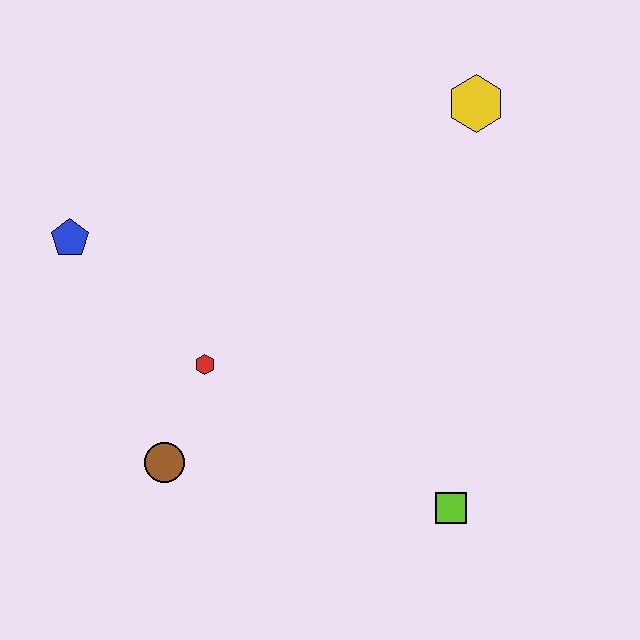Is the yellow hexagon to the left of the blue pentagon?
No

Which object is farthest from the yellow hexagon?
The brown circle is farthest from the yellow hexagon.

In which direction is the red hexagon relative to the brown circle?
The red hexagon is above the brown circle.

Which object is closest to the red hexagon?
The brown circle is closest to the red hexagon.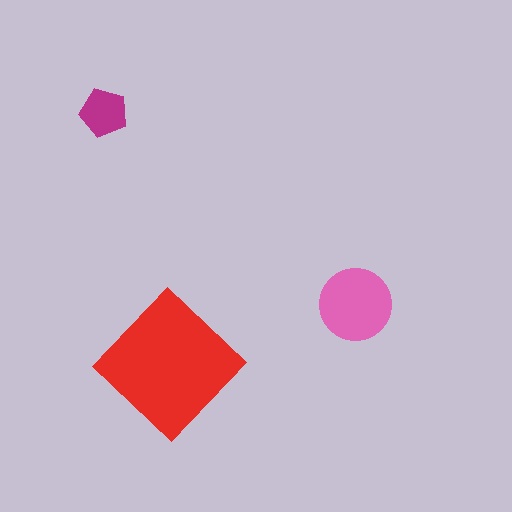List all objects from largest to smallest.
The red diamond, the pink circle, the magenta pentagon.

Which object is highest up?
The magenta pentagon is topmost.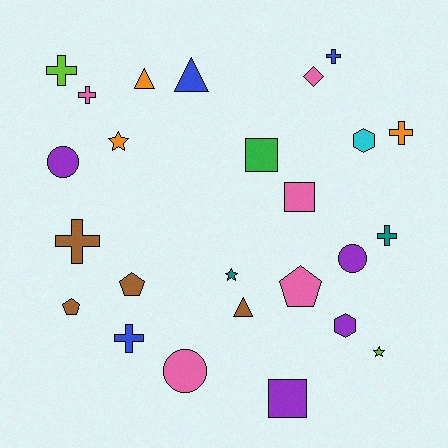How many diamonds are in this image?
There is 1 diamond.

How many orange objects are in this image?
There are 3 orange objects.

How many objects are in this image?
There are 25 objects.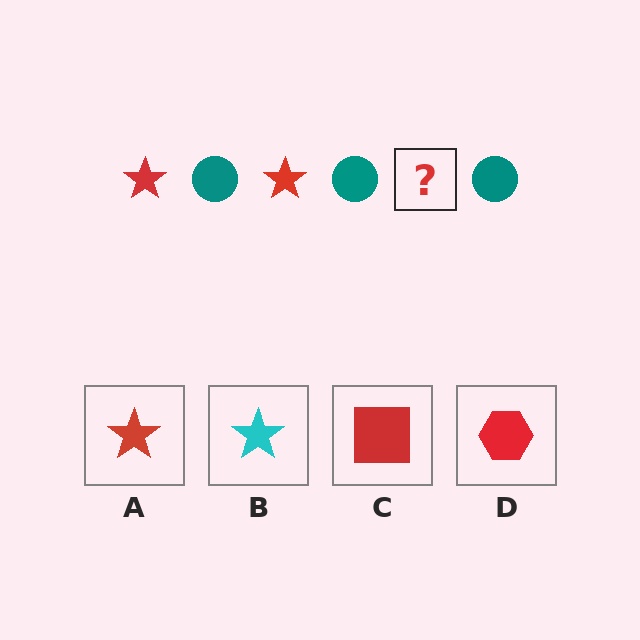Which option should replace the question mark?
Option A.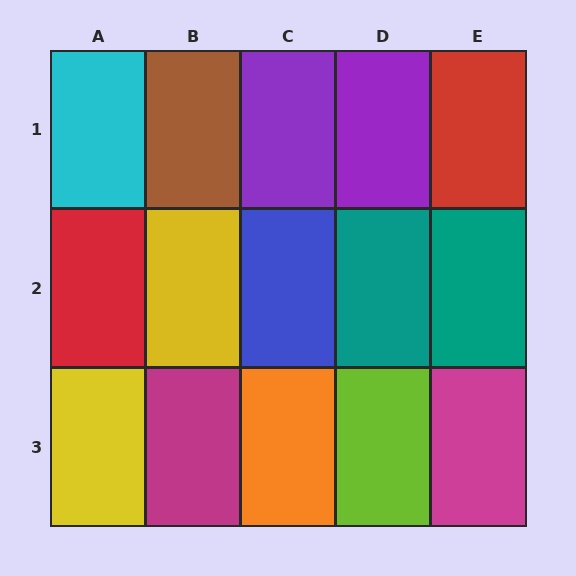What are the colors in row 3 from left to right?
Yellow, magenta, orange, lime, magenta.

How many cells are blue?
1 cell is blue.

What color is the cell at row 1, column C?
Purple.